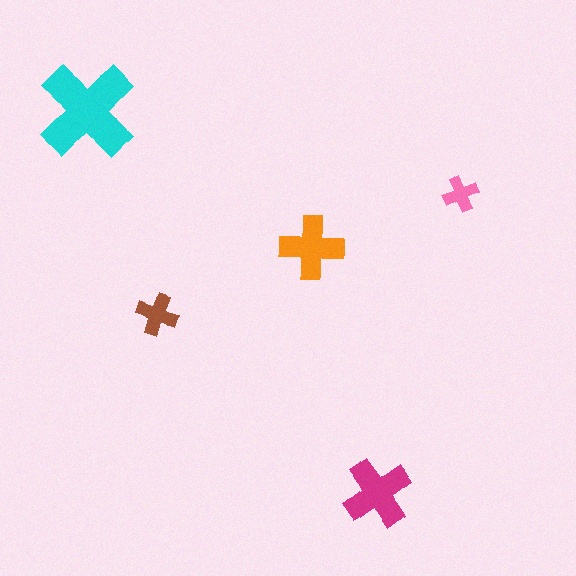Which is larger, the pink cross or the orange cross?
The orange one.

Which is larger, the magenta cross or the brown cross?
The magenta one.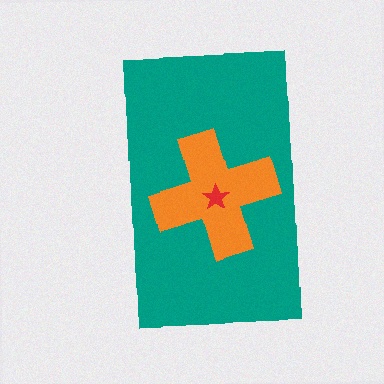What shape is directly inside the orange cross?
The red star.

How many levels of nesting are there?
3.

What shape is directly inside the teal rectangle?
The orange cross.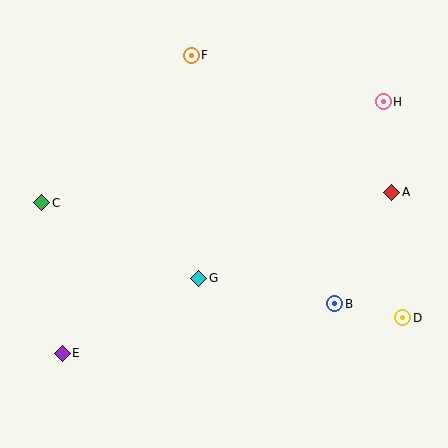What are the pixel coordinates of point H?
Point H is at (383, 102).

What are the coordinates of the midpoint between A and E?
The midpoint between A and E is at (227, 273).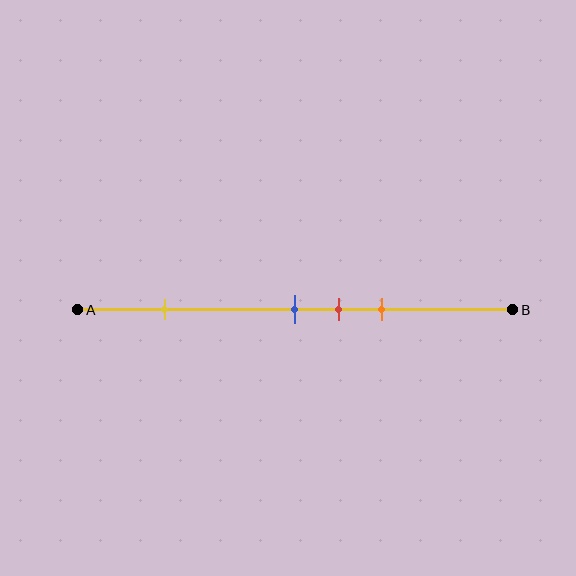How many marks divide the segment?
There are 4 marks dividing the segment.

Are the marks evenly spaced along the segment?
No, the marks are not evenly spaced.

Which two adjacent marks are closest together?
The blue and red marks are the closest adjacent pair.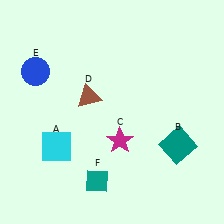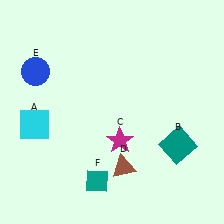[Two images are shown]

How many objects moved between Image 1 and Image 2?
2 objects moved between the two images.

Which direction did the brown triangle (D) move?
The brown triangle (D) moved down.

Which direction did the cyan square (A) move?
The cyan square (A) moved left.